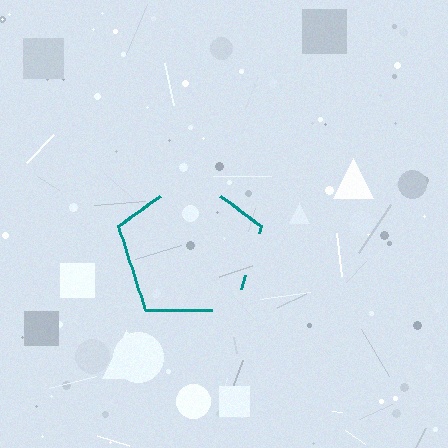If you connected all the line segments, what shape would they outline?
They would outline a pentagon.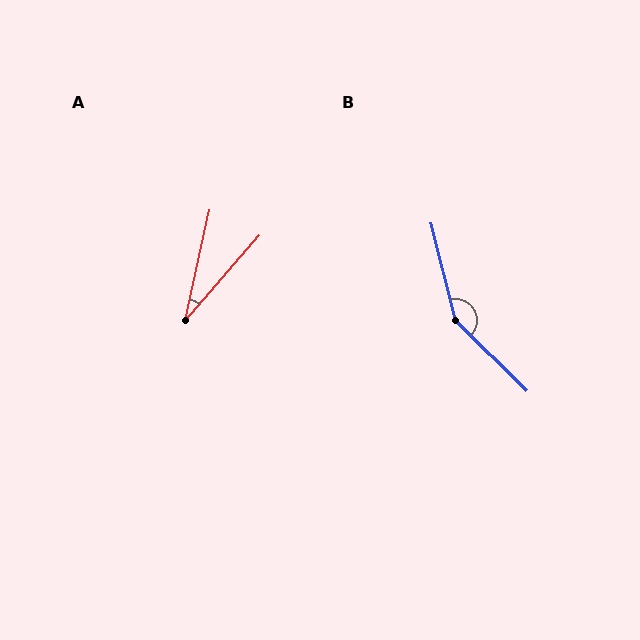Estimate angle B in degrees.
Approximately 149 degrees.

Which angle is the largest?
B, at approximately 149 degrees.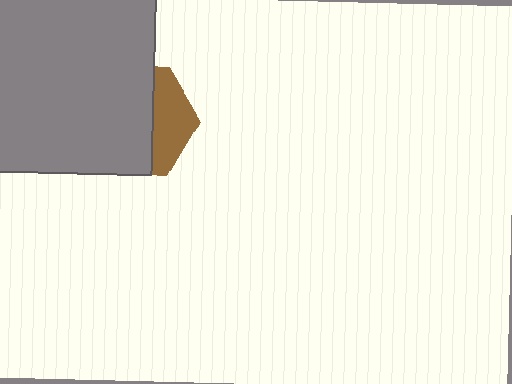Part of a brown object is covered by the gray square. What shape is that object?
It is a hexagon.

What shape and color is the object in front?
The object in front is a gray square.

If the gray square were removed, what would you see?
You would see the complete brown hexagon.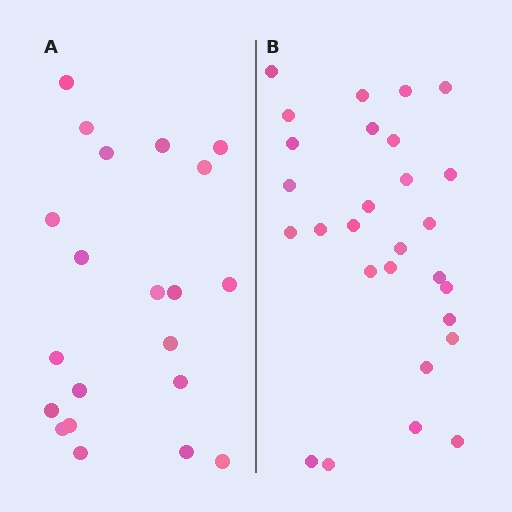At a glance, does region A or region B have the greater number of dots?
Region B (the right region) has more dots.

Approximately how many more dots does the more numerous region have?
Region B has roughly 8 or so more dots than region A.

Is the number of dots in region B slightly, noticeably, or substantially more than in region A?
Region B has noticeably more, but not dramatically so. The ratio is roughly 1.3 to 1.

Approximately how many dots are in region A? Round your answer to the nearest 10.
About 20 dots. (The exact count is 21, which rounds to 20.)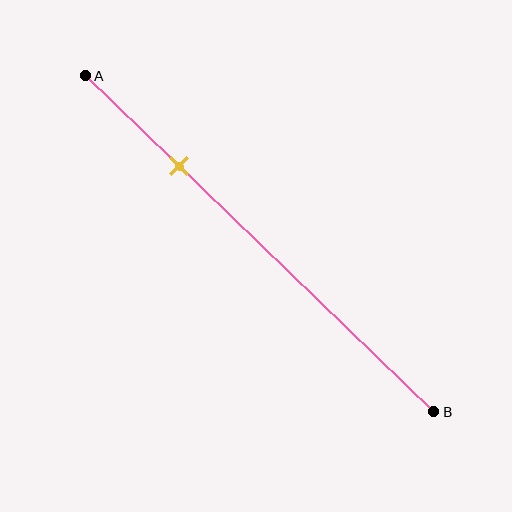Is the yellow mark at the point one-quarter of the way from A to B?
Yes, the mark is approximately at the one-quarter point.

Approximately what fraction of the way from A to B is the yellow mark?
The yellow mark is approximately 25% of the way from A to B.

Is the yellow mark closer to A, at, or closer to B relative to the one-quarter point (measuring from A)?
The yellow mark is approximately at the one-quarter point of segment AB.